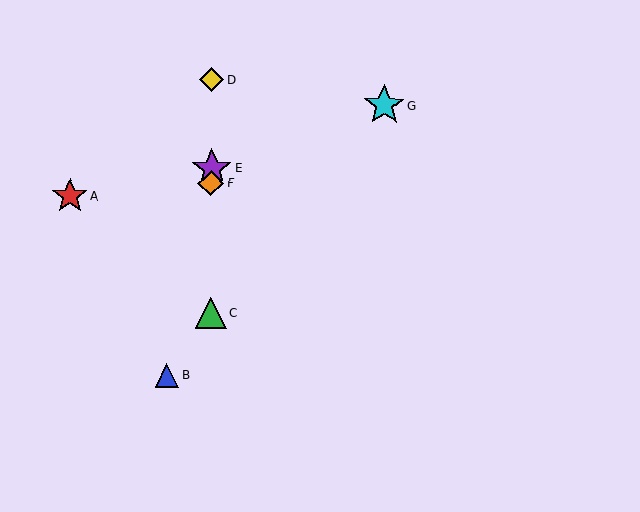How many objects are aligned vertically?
4 objects (C, D, E, F) are aligned vertically.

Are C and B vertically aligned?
No, C is at x≈210 and B is at x≈167.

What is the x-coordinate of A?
Object A is at x≈70.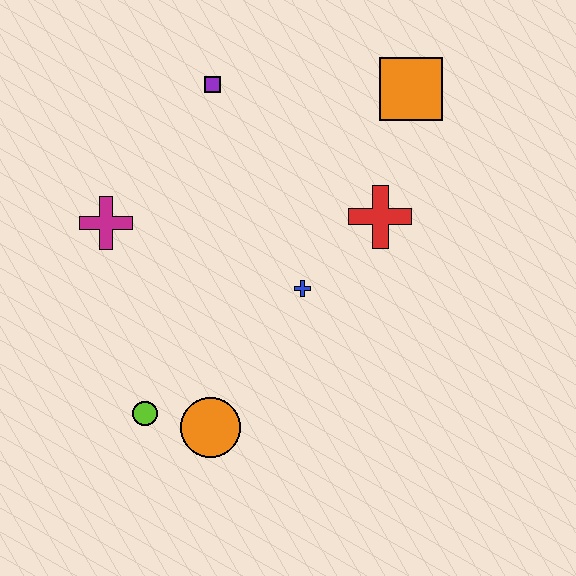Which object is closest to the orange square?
The red cross is closest to the orange square.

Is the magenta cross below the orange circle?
No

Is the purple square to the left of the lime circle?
No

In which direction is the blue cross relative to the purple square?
The blue cross is below the purple square.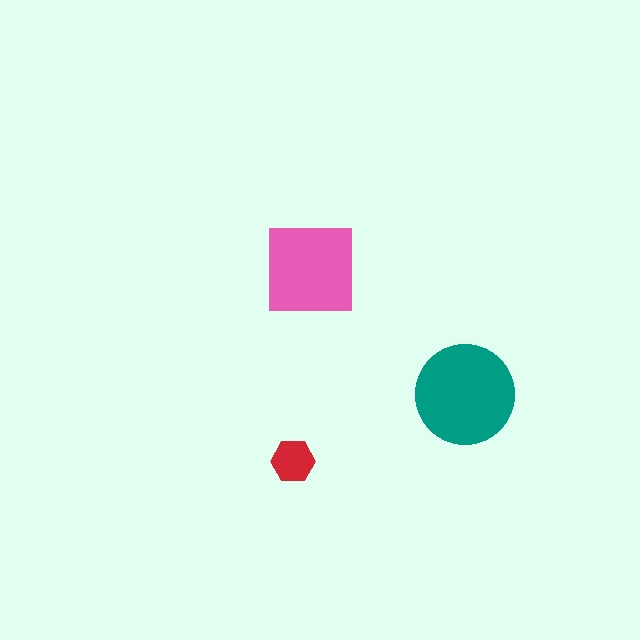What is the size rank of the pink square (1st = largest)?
2nd.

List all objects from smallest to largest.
The red hexagon, the pink square, the teal circle.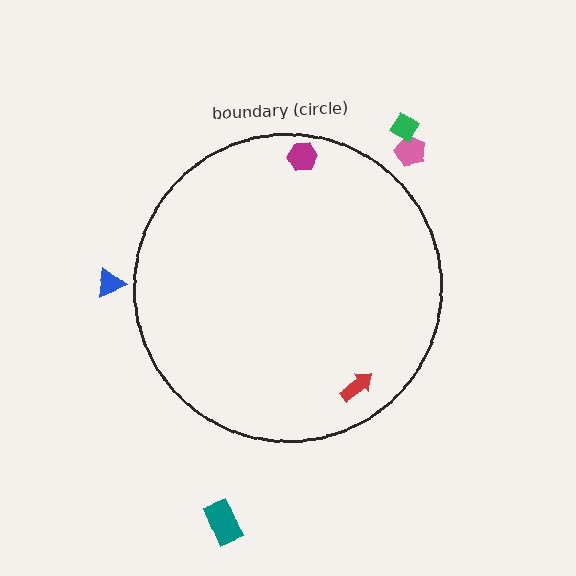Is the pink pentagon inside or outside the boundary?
Outside.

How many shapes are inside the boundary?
2 inside, 4 outside.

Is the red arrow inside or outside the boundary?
Inside.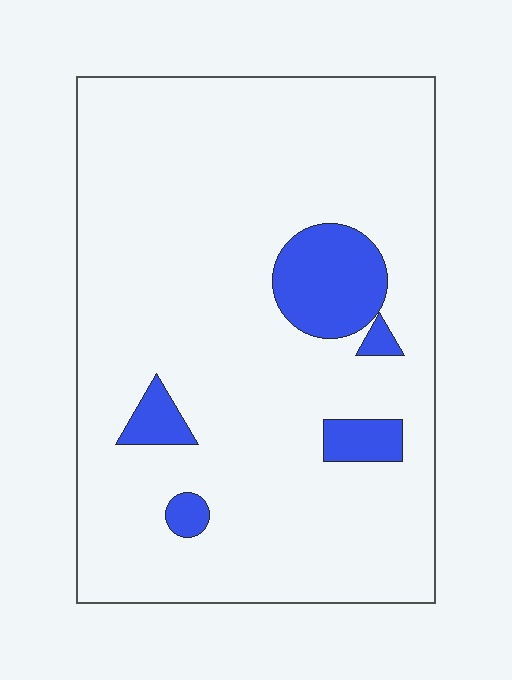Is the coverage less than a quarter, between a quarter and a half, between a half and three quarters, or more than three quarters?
Less than a quarter.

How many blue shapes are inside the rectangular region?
5.